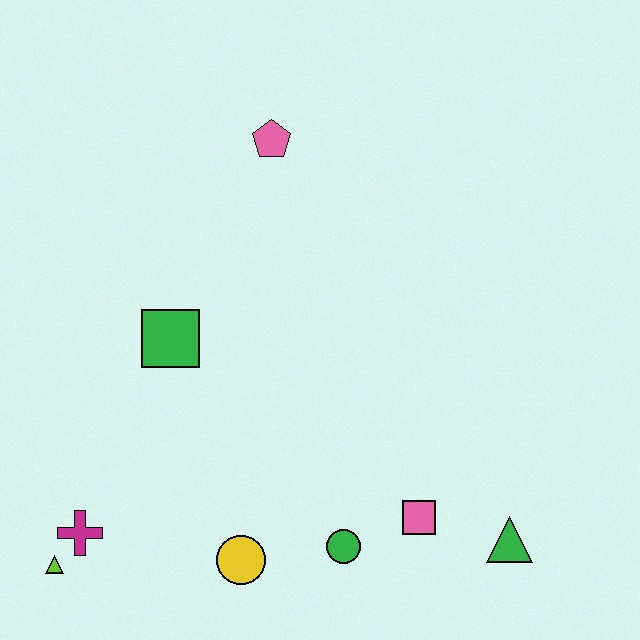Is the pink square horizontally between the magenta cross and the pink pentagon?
No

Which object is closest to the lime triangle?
The magenta cross is closest to the lime triangle.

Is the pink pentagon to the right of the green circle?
No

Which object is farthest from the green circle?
The pink pentagon is farthest from the green circle.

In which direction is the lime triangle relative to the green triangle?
The lime triangle is to the left of the green triangle.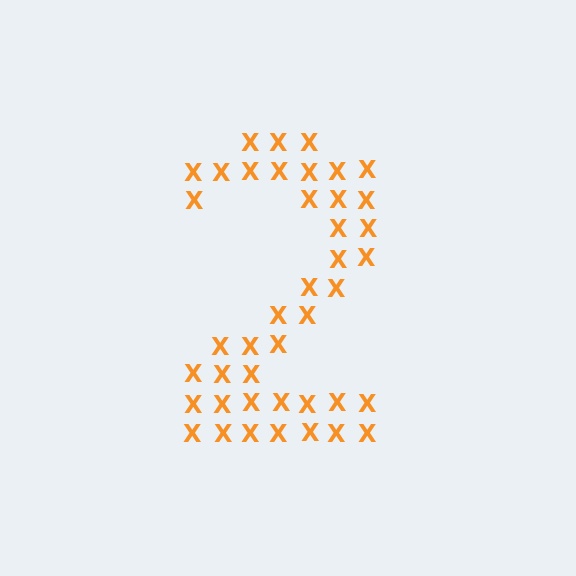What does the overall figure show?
The overall figure shows the digit 2.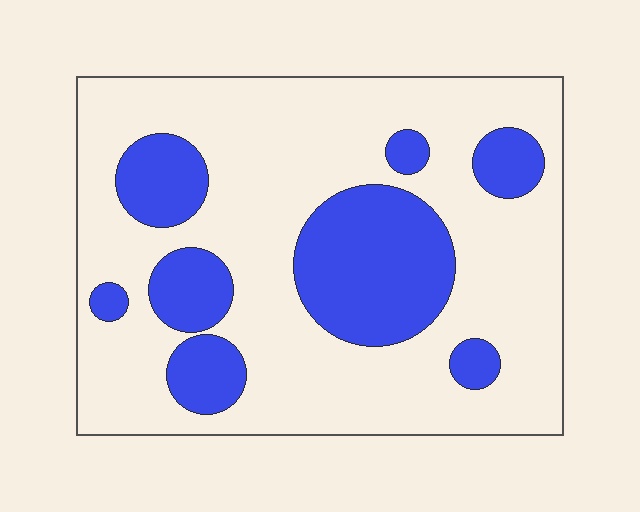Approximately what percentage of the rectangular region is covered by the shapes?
Approximately 25%.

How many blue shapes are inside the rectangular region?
8.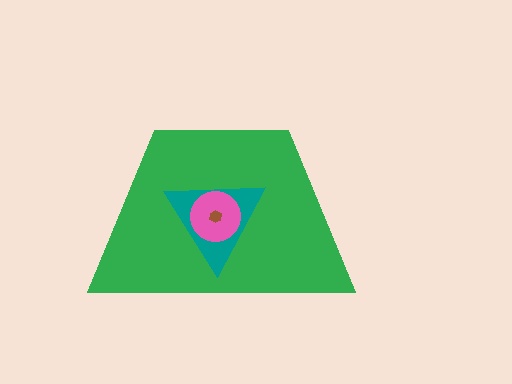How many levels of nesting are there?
4.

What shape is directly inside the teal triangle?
The pink circle.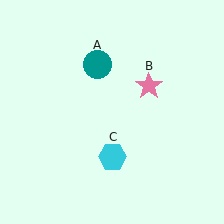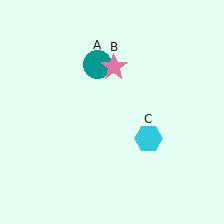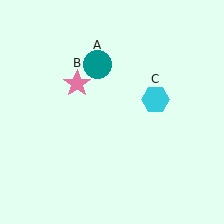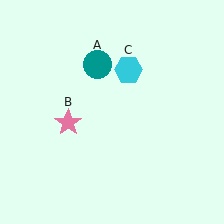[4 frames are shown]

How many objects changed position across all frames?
2 objects changed position: pink star (object B), cyan hexagon (object C).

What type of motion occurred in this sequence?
The pink star (object B), cyan hexagon (object C) rotated counterclockwise around the center of the scene.